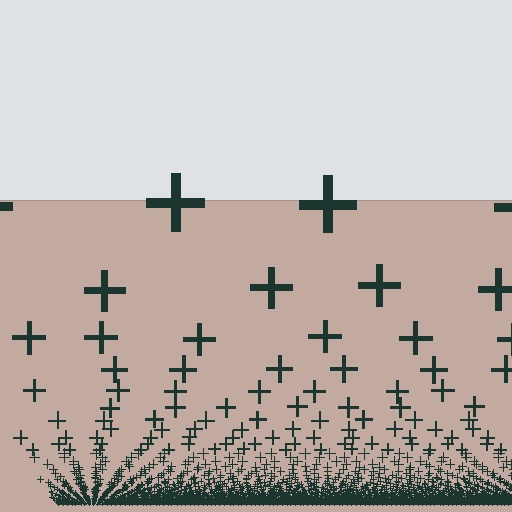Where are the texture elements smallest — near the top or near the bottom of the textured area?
Near the bottom.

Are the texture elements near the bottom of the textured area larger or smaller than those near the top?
Smaller. The gradient is inverted — elements near the bottom are smaller and denser.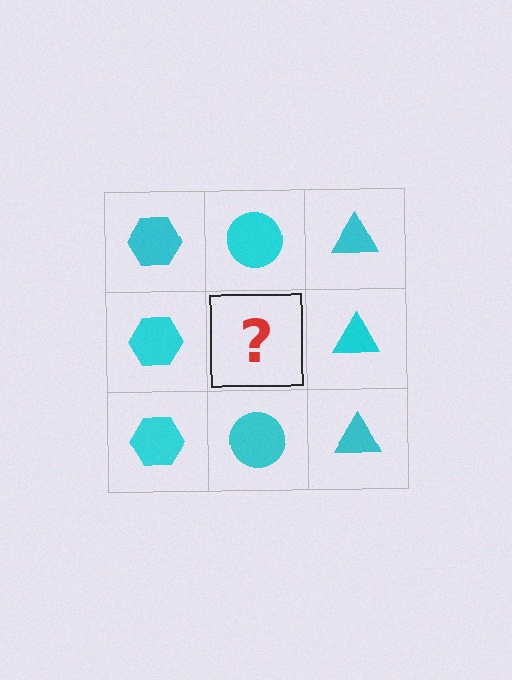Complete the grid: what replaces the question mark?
The question mark should be replaced with a cyan circle.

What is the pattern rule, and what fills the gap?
The rule is that each column has a consistent shape. The gap should be filled with a cyan circle.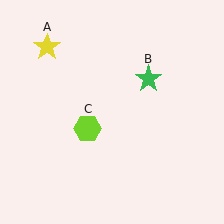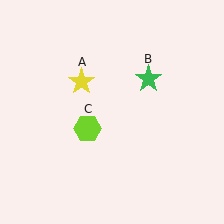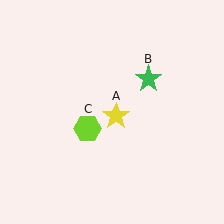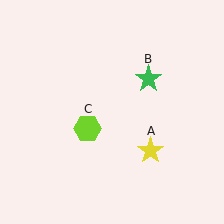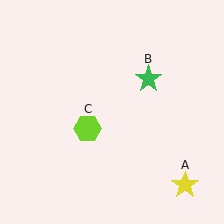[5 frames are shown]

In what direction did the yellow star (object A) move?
The yellow star (object A) moved down and to the right.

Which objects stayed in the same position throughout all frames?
Green star (object B) and lime hexagon (object C) remained stationary.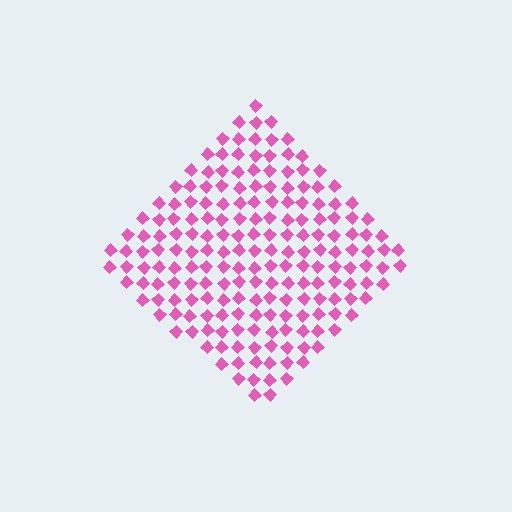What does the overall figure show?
The overall figure shows a diamond.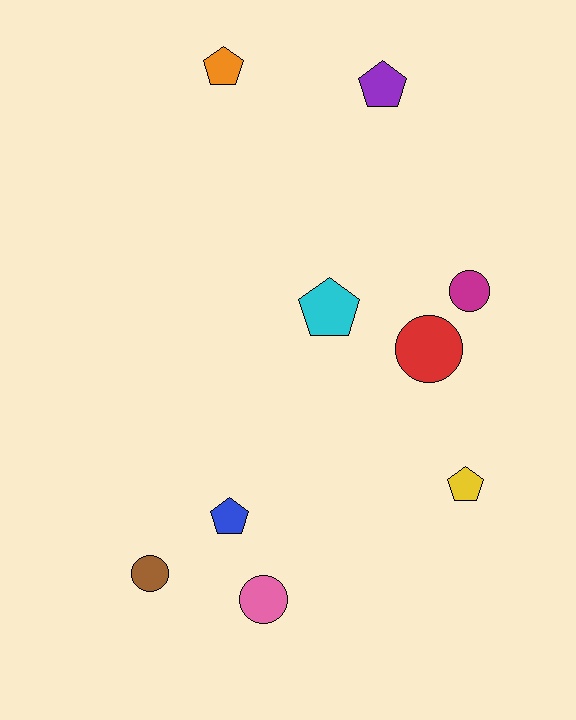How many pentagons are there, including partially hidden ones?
There are 5 pentagons.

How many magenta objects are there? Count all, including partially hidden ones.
There is 1 magenta object.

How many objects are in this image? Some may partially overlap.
There are 9 objects.